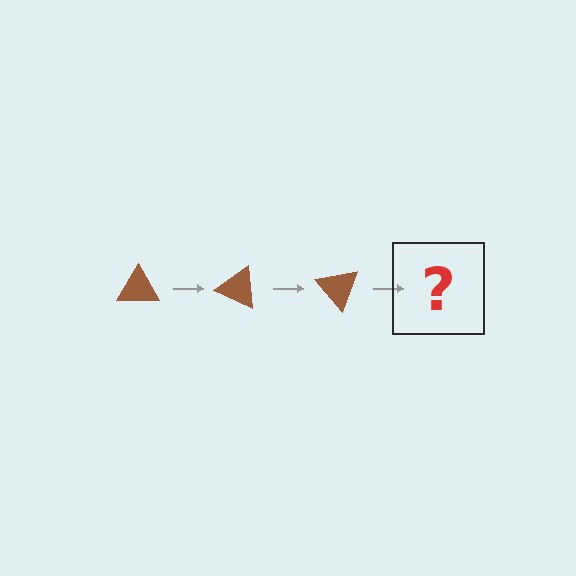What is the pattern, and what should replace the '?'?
The pattern is that the triangle rotates 25 degrees each step. The '?' should be a brown triangle rotated 75 degrees.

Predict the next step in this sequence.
The next step is a brown triangle rotated 75 degrees.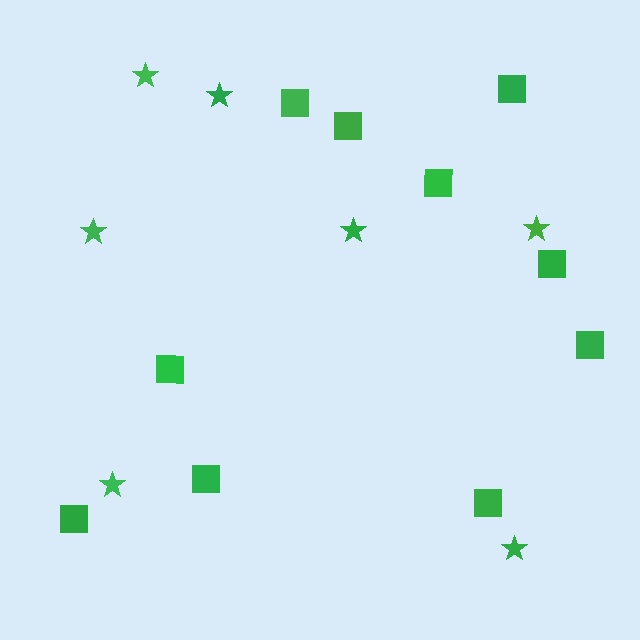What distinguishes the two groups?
There are 2 groups: one group of stars (7) and one group of squares (10).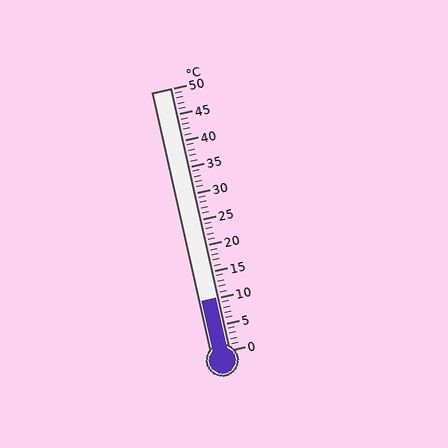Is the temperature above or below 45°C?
The temperature is below 45°C.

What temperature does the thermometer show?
The thermometer shows approximately 10°C.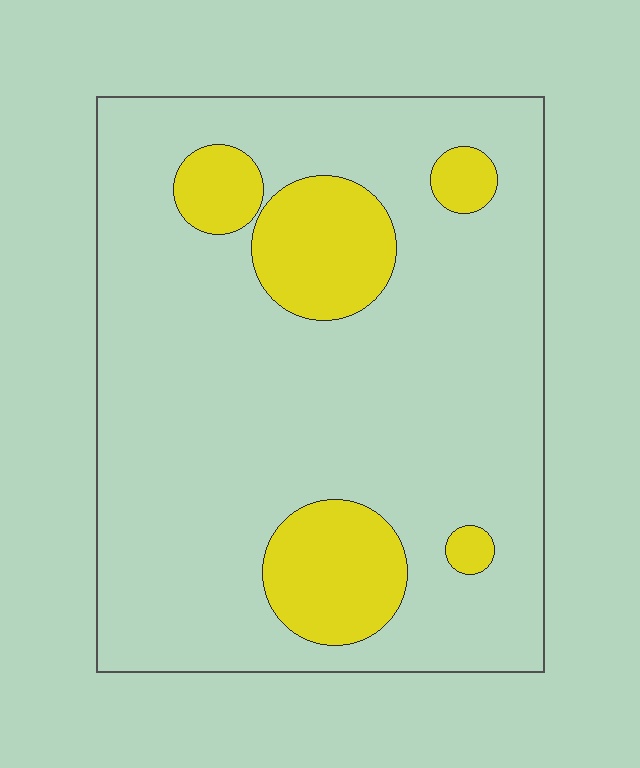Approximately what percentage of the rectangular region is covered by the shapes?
Approximately 20%.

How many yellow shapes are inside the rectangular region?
5.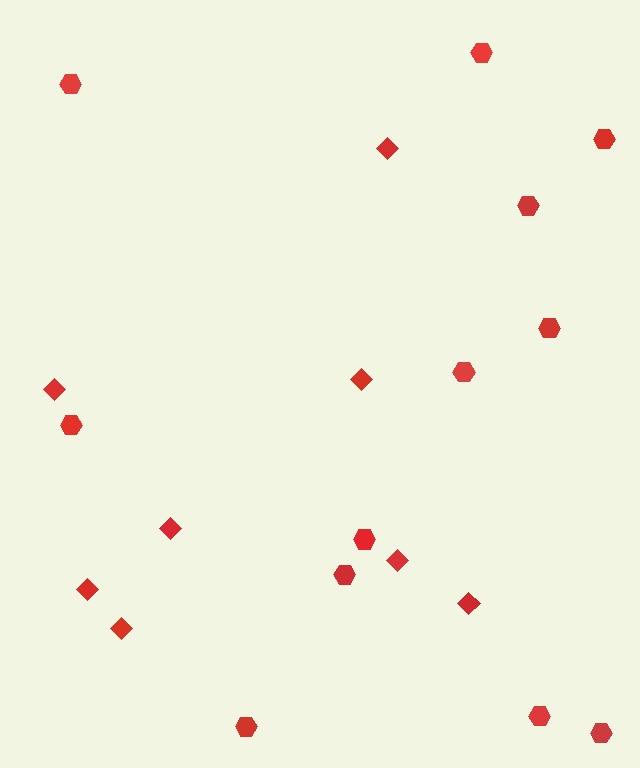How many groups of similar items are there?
There are 2 groups: one group of diamonds (8) and one group of hexagons (12).